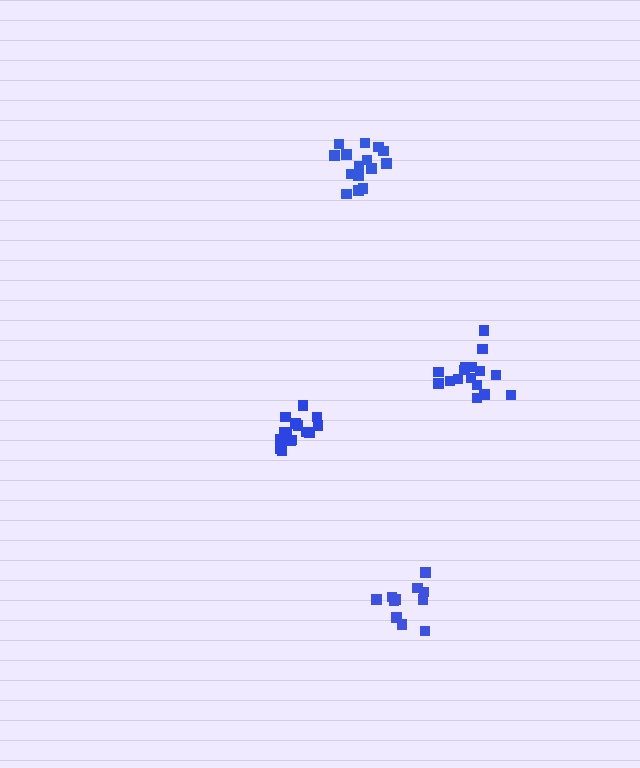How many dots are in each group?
Group 1: 15 dots, Group 2: 16 dots, Group 3: 15 dots, Group 4: 11 dots (57 total).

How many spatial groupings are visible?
There are 4 spatial groupings.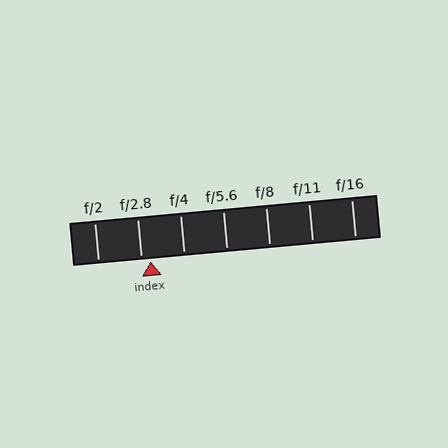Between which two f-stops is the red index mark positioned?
The index mark is between f/2.8 and f/4.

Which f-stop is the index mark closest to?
The index mark is closest to f/2.8.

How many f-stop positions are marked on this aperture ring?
There are 7 f-stop positions marked.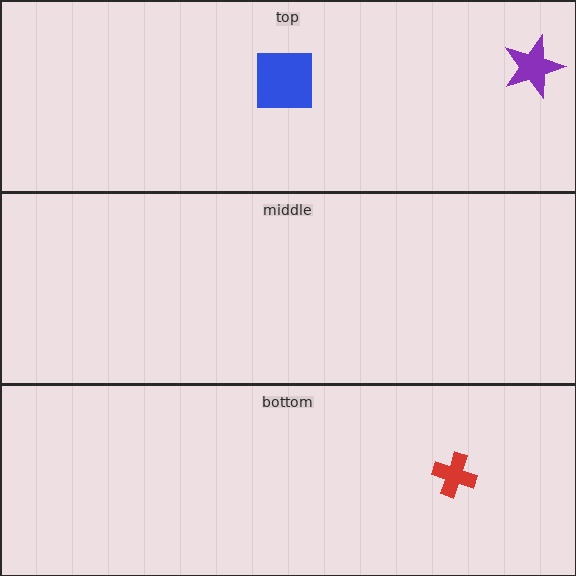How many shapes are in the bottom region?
1.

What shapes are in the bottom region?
The red cross.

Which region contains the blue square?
The top region.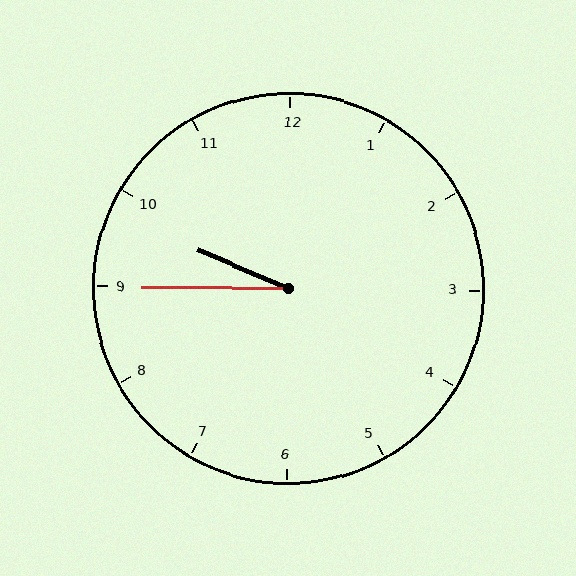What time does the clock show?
9:45.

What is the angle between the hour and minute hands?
Approximately 22 degrees.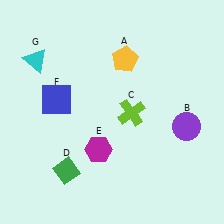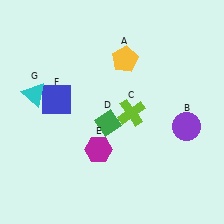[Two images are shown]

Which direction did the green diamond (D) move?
The green diamond (D) moved up.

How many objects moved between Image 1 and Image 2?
2 objects moved between the two images.